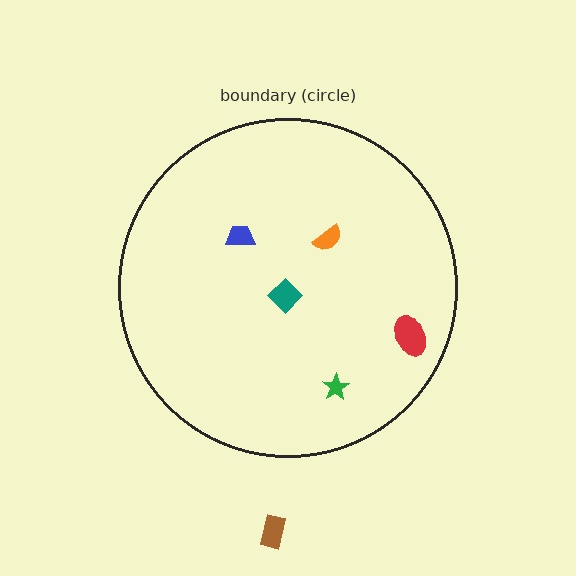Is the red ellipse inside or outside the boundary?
Inside.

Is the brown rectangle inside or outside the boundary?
Outside.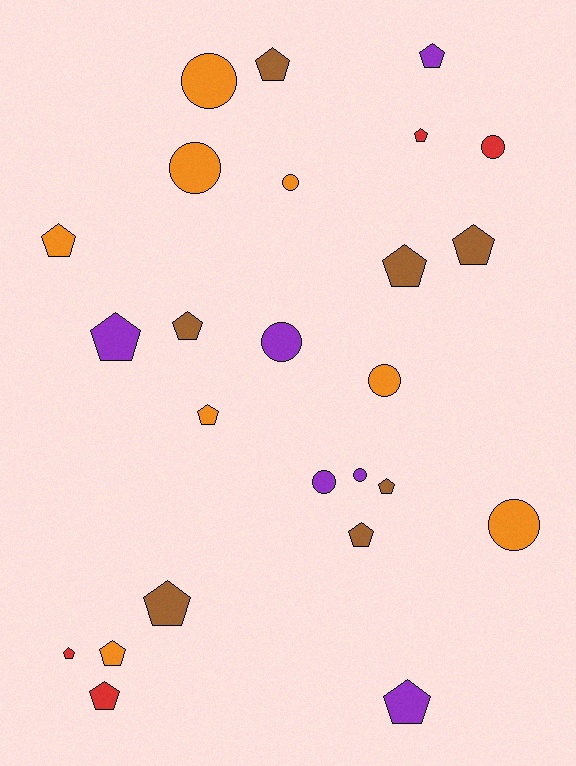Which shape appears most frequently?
Pentagon, with 16 objects.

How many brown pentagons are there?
There are 7 brown pentagons.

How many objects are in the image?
There are 25 objects.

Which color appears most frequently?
Orange, with 8 objects.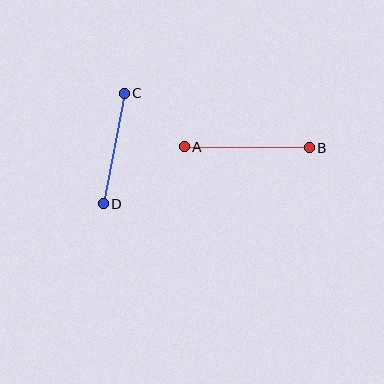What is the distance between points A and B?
The distance is approximately 125 pixels.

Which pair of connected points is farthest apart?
Points A and B are farthest apart.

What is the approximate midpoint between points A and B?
The midpoint is at approximately (247, 147) pixels.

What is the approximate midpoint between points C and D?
The midpoint is at approximately (114, 148) pixels.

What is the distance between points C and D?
The distance is approximately 112 pixels.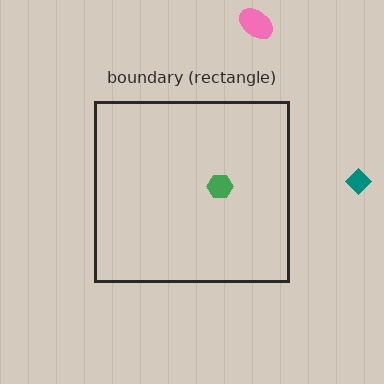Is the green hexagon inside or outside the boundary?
Inside.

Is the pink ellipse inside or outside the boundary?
Outside.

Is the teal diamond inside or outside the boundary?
Outside.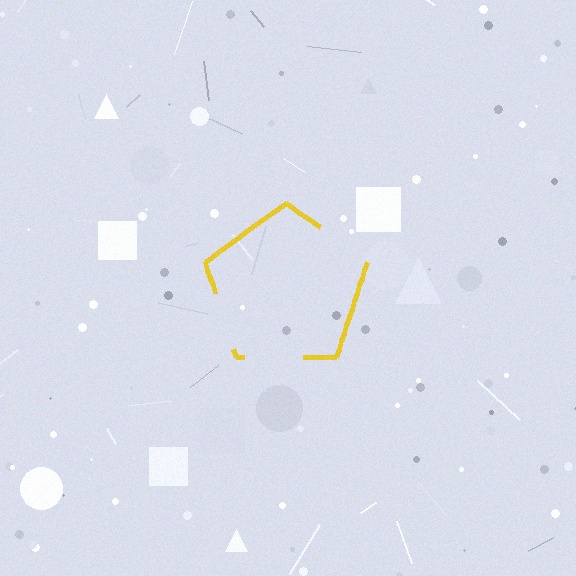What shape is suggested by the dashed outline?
The dashed outline suggests a pentagon.